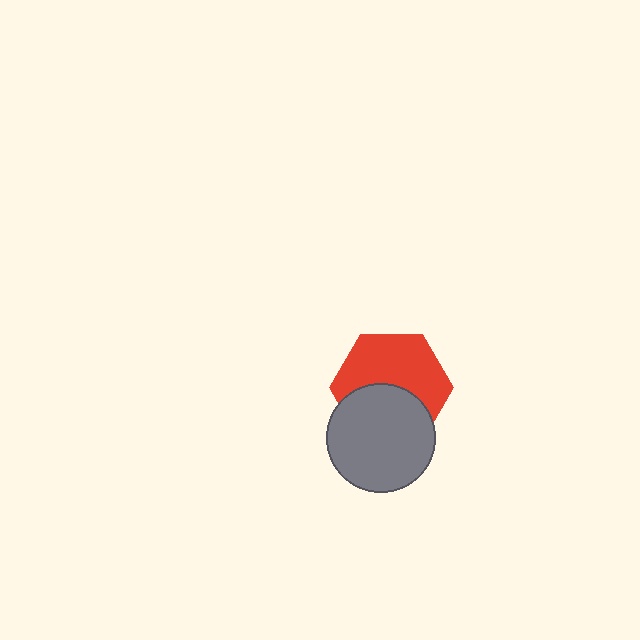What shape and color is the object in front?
The object in front is a gray circle.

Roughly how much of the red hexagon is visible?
About half of it is visible (roughly 58%).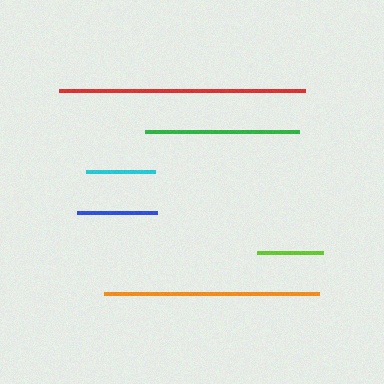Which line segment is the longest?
The red line is the longest at approximately 246 pixels.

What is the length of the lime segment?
The lime segment is approximately 66 pixels long.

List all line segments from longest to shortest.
From longest to shortest: red, orange, green, blue, cyan, lime.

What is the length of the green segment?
The green segment is approximately 154 pixels long.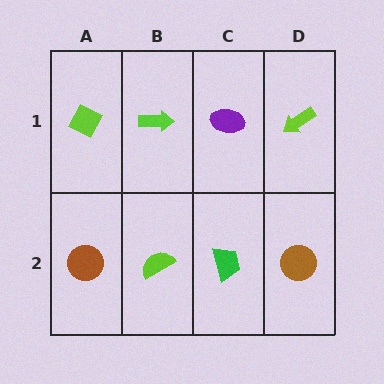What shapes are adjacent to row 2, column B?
A lime arrow (row 1, column B), a brown circle (row 2, column A), a green trapezoid (row 2, column C).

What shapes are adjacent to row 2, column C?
A purple ellipse (row 1, column C), a lime semicircle (row 2, column B), a brown circle (row 2, column D).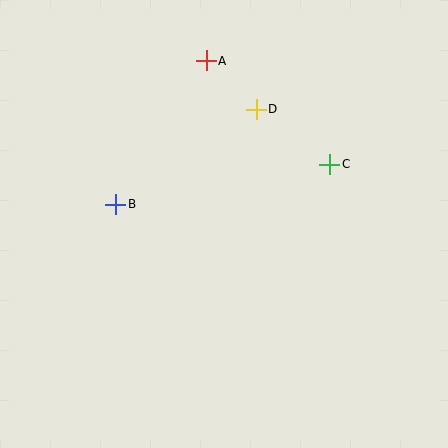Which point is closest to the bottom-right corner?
Point C is closest to the bottom-right corner.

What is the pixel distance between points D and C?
The distance between D and C is 92 pixels.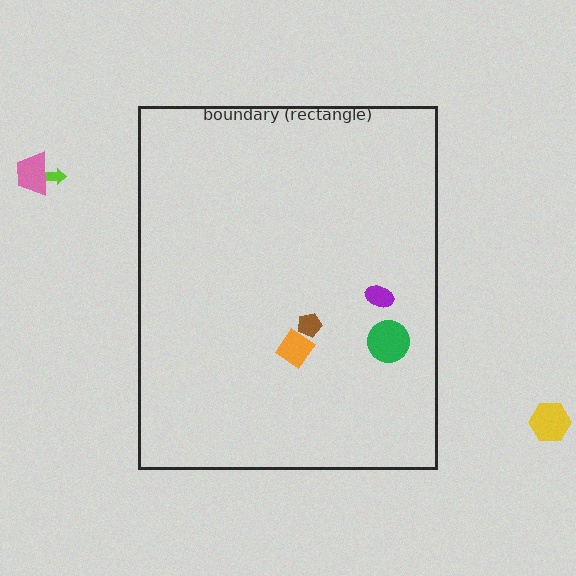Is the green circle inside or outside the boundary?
Inside.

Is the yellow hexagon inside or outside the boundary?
Outside.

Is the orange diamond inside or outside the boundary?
Inside.